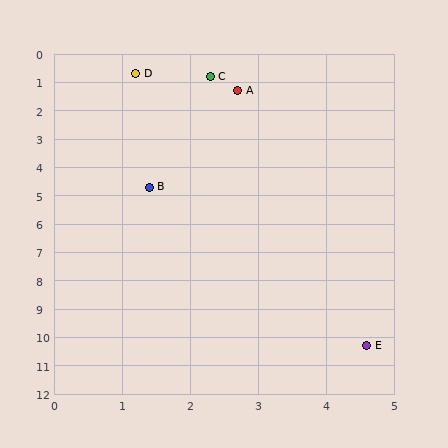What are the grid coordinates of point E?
Point E is at approximately (4.6, 10.3).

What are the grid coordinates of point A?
Point A is at approximately (2.7, 1.3).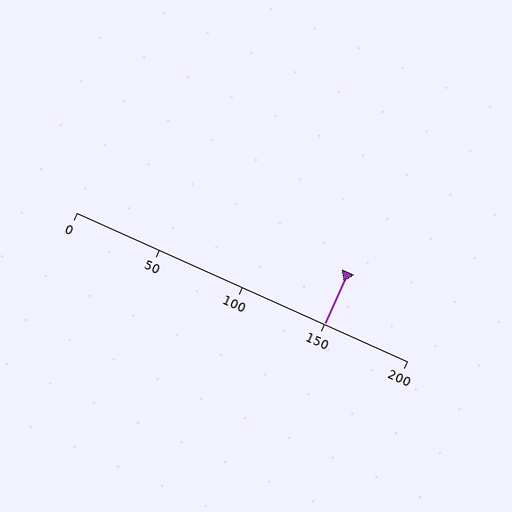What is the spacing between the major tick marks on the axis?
The major ticks are spaced 50 apart.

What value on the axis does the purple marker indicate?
The marker indicates approximately 150.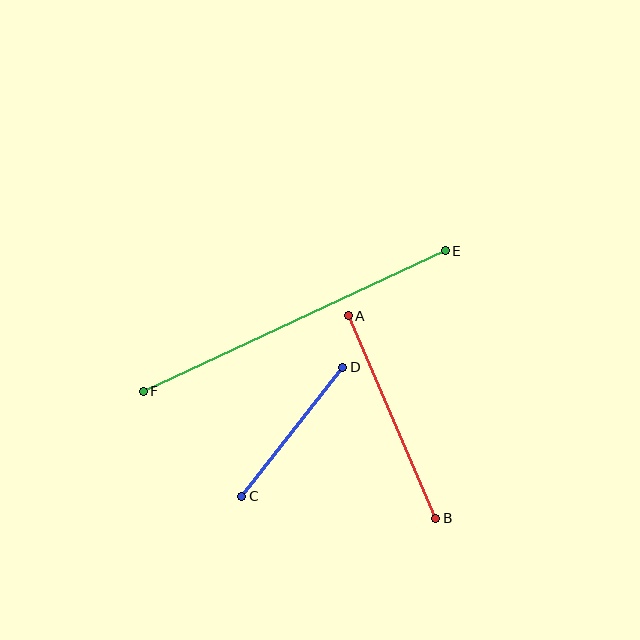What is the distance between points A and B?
The distance is approximately 221 pixels.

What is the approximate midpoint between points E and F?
The midpoint is at approximately (294, 321) pixels.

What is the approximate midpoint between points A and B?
The midpoint is at approximately (392, 417) pixels.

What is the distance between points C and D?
The distance is approximately 164 pixels.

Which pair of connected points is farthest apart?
Points E and F are farthest apart.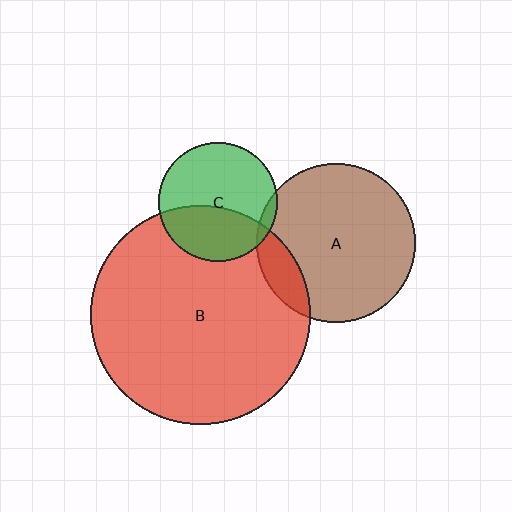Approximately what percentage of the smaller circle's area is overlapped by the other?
Approximately 15%.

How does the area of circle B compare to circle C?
Approximately 3.4 times.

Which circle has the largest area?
Circle B (red).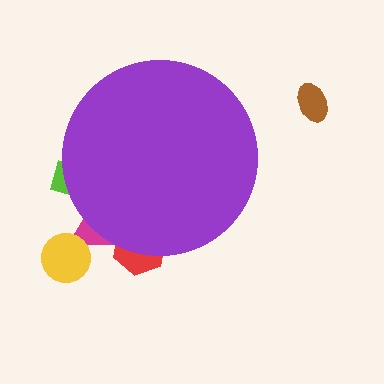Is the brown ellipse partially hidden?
No, the brown ellipse is fully visible.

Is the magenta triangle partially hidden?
Yes, the magenta triangle is partially hidden behind the purple circle.